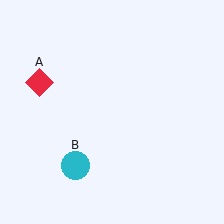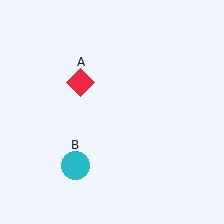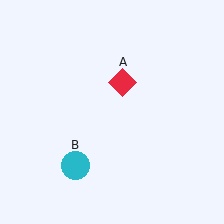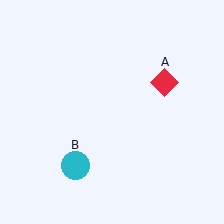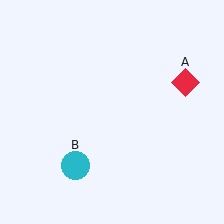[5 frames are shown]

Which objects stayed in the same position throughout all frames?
Cyan circle (object B) remained stationary.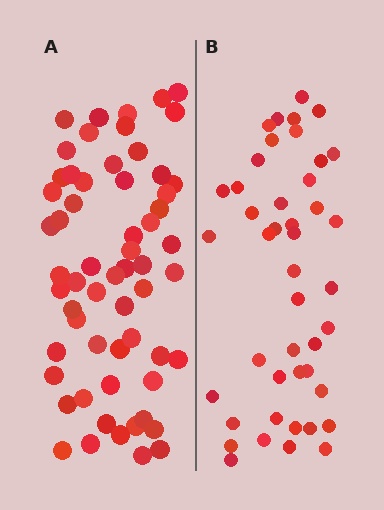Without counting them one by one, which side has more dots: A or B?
Region A (the left region) has more dots.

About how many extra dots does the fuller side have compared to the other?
Region A has approximately 15 more dots than region B.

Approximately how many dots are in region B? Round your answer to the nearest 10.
About 40 dots. (The exact count is 44, which rounds to 40.)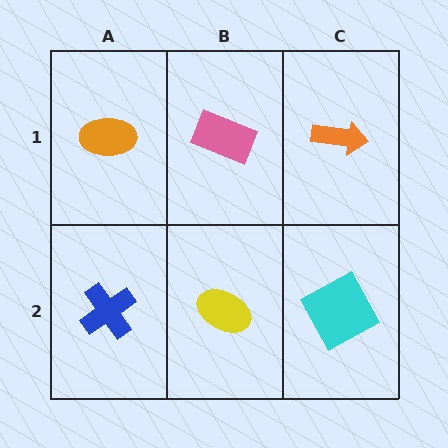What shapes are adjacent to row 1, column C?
A cyan square (row 2, column C), a pink rectangle (row 1, column B).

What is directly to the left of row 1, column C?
A pink rectangle.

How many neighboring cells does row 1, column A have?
2.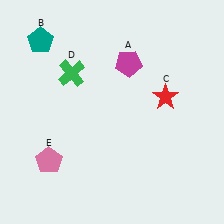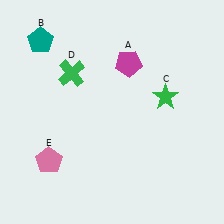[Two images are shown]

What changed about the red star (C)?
In Image 1, C is red. In Image 2, it changed to green.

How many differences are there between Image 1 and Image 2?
There is 1 difference between the two images.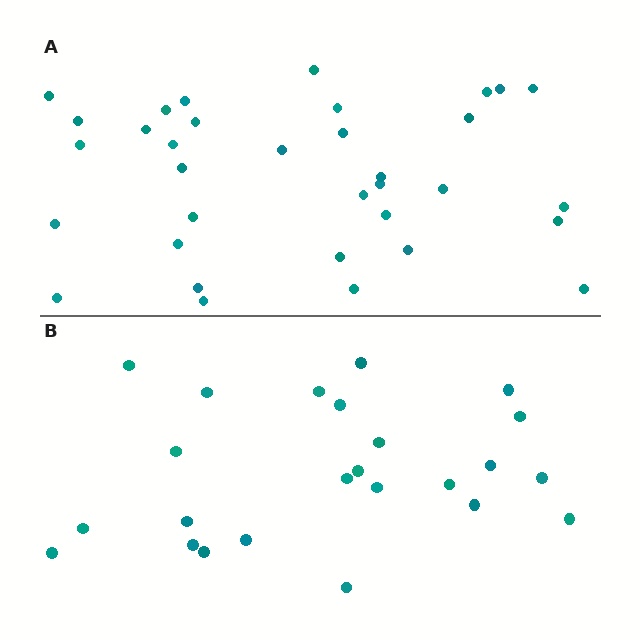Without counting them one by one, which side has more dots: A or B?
Region A (the top region) has more dots.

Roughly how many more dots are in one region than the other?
Region A has roughly 10 or so more dots than region B.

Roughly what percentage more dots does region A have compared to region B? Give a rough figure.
About 40% more.